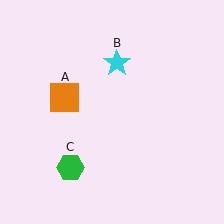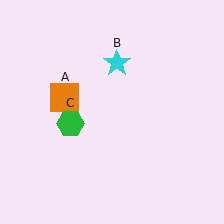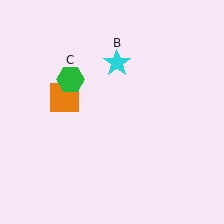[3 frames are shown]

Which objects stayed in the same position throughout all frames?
Orange square (object A) and cyan star (object B) remained stationary.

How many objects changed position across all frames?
1 object changed position: green hexagon (object C).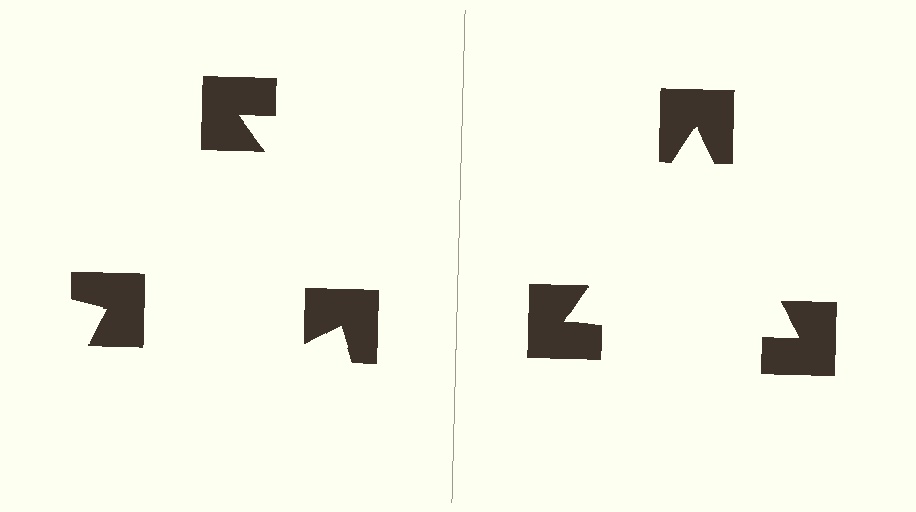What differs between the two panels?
The notched squares are positioned identically on both sides; only the wedge orientations differ. On the right they align to a triangle; on the left they are misaligned.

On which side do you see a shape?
An illusory triangle appears on the right side. On the left side the wedge cuts are rotated, so no coherent shape forms.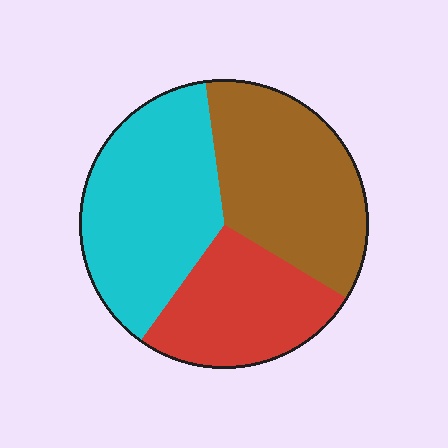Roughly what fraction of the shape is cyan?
Cyan takes up about three eighths (3/8) of the shape.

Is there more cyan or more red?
Cyan.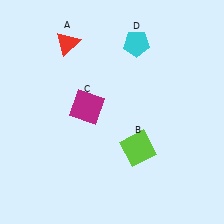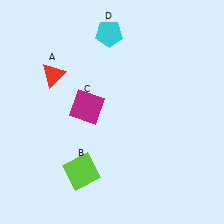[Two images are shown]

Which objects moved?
The objects that moved are: the red triangle (A), the lime square (B), the cyan pentagon (D).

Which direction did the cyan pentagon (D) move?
The cyan pentagon (D) moved left.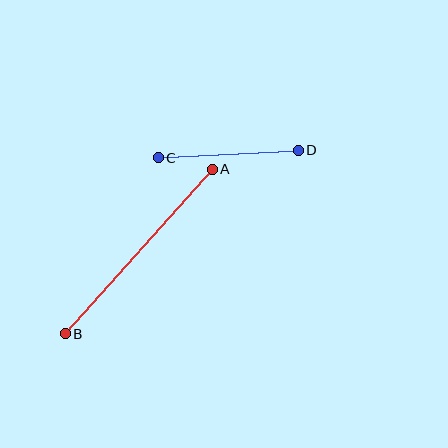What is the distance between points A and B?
The distance is approximately 220 pixels.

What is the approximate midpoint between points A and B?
The midpoint is at approximately (139, 251) pixels.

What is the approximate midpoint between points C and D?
The midpoint is at approximately (228, 154) pixels.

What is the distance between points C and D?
The distance is approximately 140 pixels.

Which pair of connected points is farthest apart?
Points A and B are farthest apart.